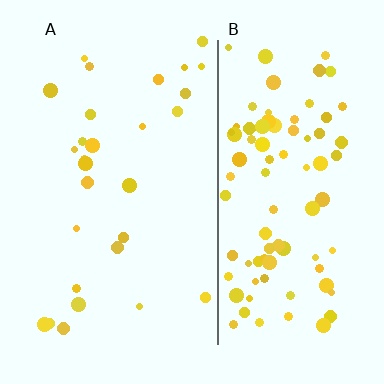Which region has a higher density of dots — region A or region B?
B (the right).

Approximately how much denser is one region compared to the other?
Approximately 3.2× — region B over region A.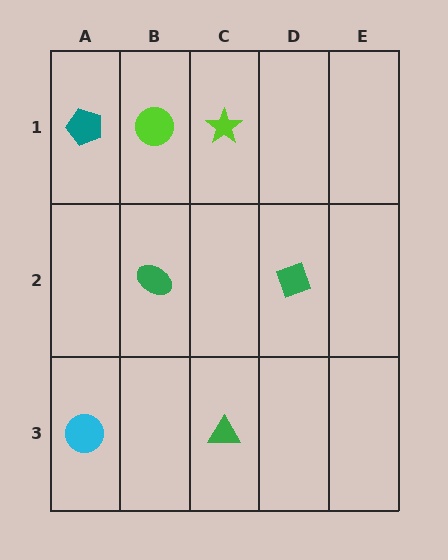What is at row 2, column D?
A green diamond.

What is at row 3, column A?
A cyan circle.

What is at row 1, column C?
A lime star.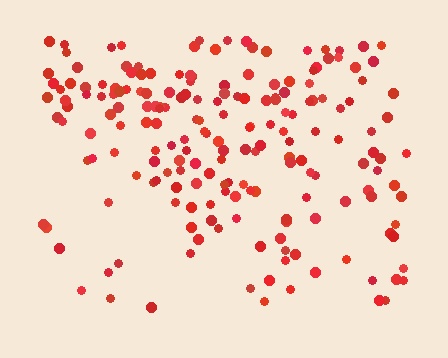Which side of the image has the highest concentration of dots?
The top.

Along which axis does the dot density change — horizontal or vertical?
Vertical.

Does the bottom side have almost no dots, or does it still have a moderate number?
Still a moderate number, just noticeably fewer than the top.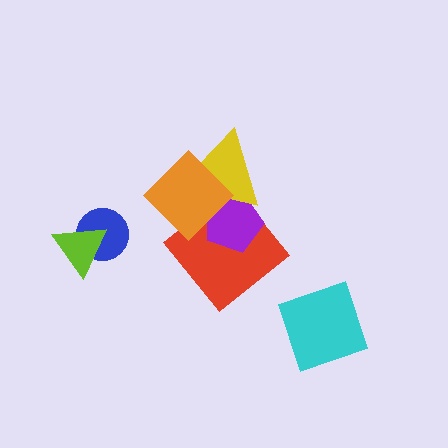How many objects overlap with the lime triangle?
1 object overlaps with the lime triangle.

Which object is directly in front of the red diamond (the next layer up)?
The purple pentagon is directly in front of the red diamond.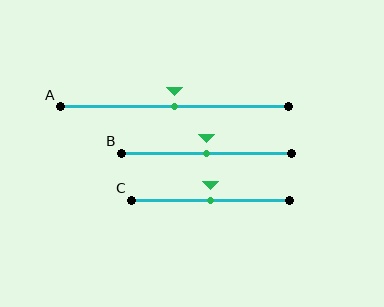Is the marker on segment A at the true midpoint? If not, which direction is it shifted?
Yes, the marker on segment A is at the true midpoint.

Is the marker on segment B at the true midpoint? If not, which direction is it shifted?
Yes, the marker on segment B is at the true midpoint.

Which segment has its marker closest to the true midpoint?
Segment A has its marker closest to the true midpoint.